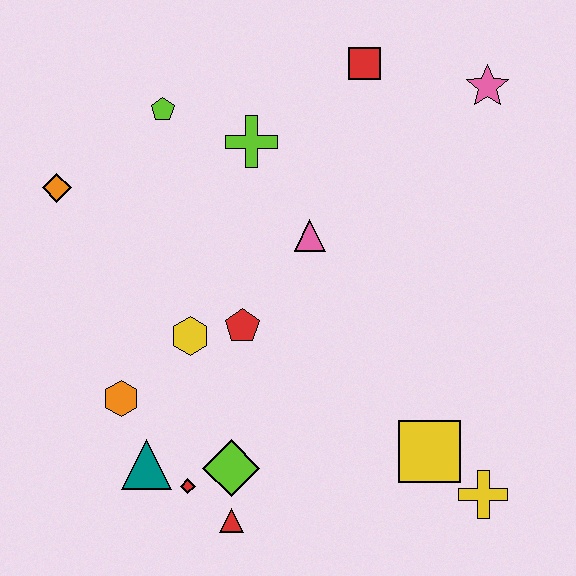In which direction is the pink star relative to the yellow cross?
The pink star is above the yellow cross.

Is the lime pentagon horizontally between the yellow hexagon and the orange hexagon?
Yes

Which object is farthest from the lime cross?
The yellow cross is farthest from the lime cross.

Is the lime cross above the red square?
No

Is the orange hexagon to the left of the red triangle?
Yes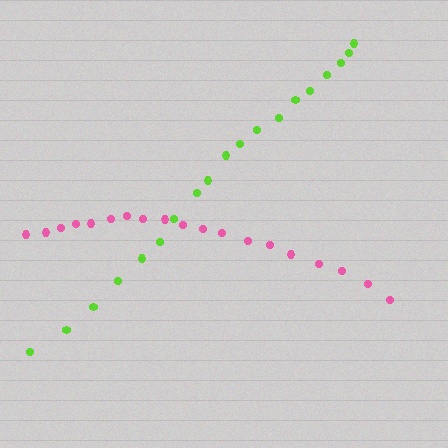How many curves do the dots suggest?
There are 2 distinct paths.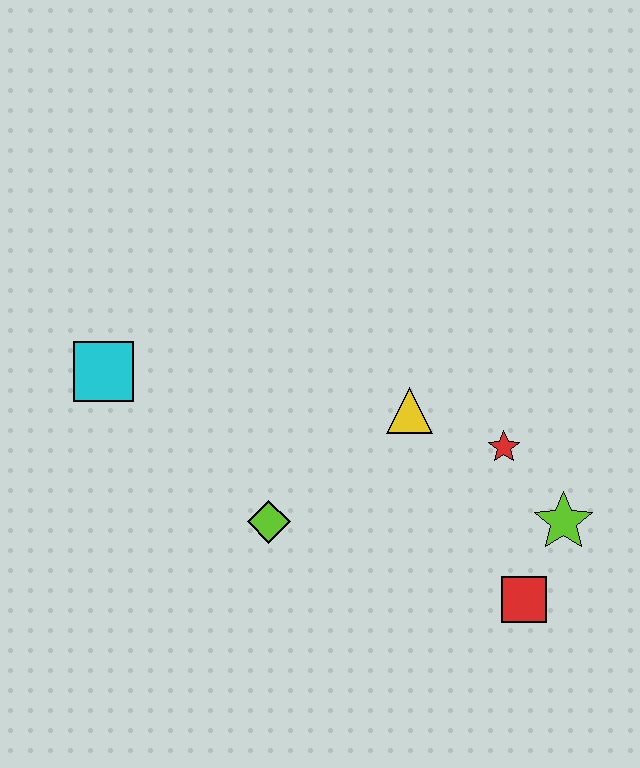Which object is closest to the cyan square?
The lime diamond is closest to the cyan square.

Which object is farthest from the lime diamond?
The lime star is farthest from the lime diamond.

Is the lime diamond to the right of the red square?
No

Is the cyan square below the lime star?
No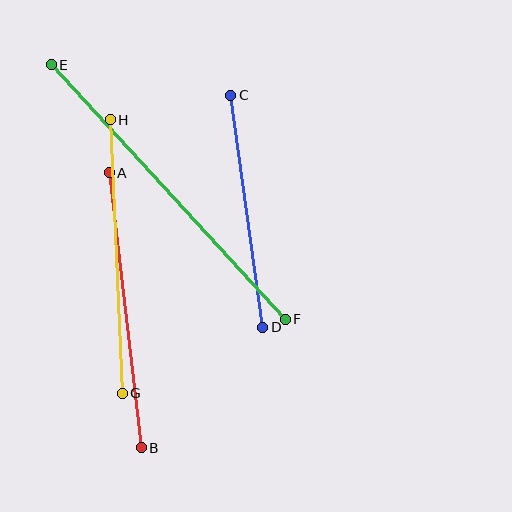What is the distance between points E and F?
The distance is approximately 346 pixels.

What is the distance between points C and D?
The distance is approximately 234 pixels.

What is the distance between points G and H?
The distance is approximately 274 pixels.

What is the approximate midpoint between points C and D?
The midpoint is at approximately (247, 211) pixels.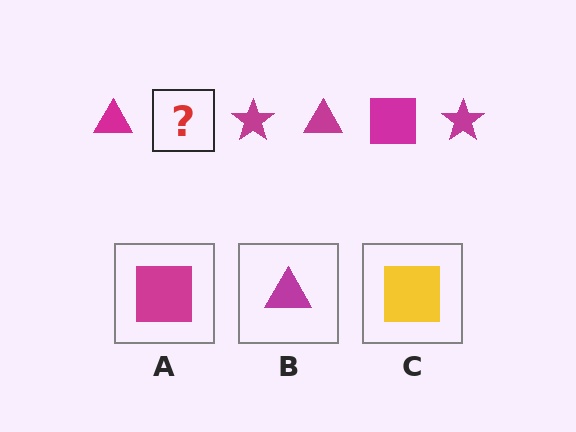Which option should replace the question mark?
Option A.